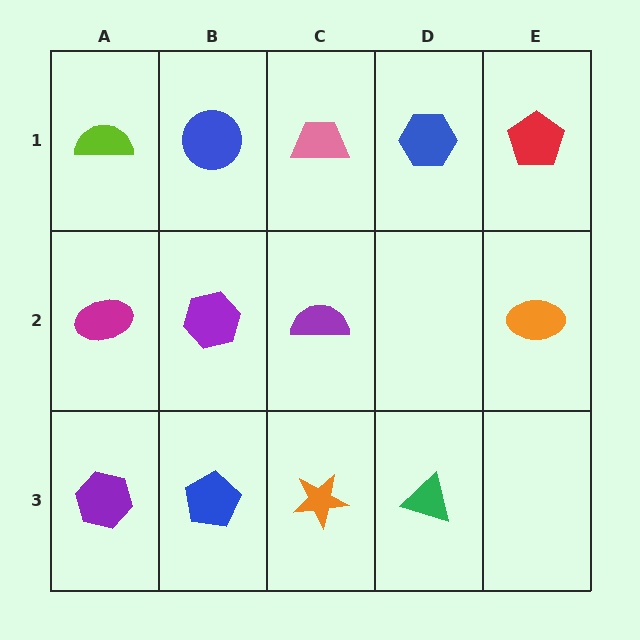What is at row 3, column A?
A purple hexagon.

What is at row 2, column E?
An orange ellipse.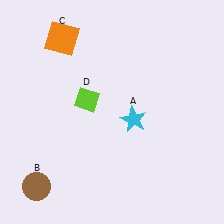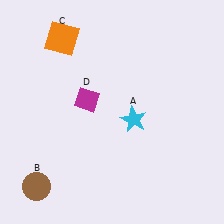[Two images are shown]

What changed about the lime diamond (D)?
In Image 1, D is lime. In Image 2, it changed to magenta.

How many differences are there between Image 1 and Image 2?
There is 1 difference between the two images.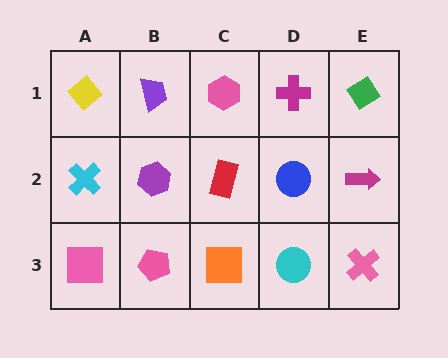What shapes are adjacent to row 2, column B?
A purple trapezoid (row 1, column B), a pink pentagon (row 3, column B), a cyan cross (row 2, column A), a red rectangle (row 2, column C).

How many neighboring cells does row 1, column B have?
3.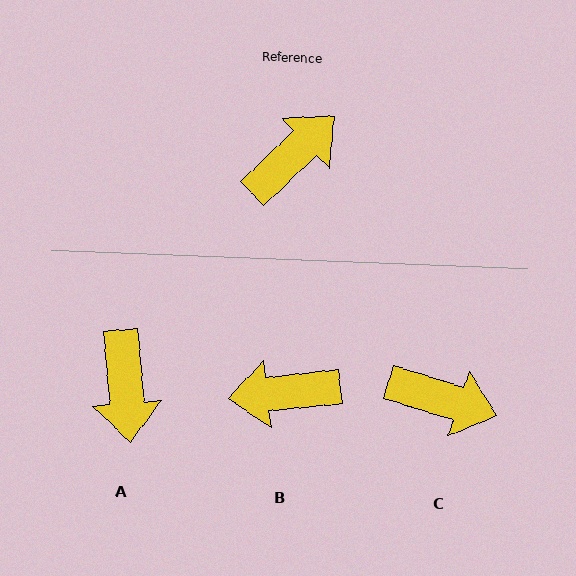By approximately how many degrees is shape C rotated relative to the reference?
Approximately 61 degrees clockwise.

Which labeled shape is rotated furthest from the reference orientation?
B, about 143 degrees away.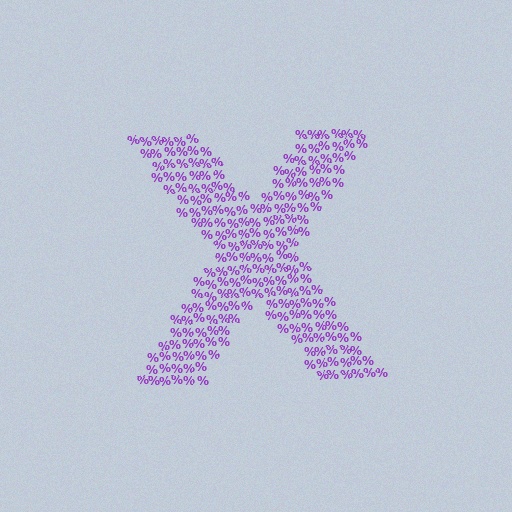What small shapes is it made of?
It is made of small percent signs.